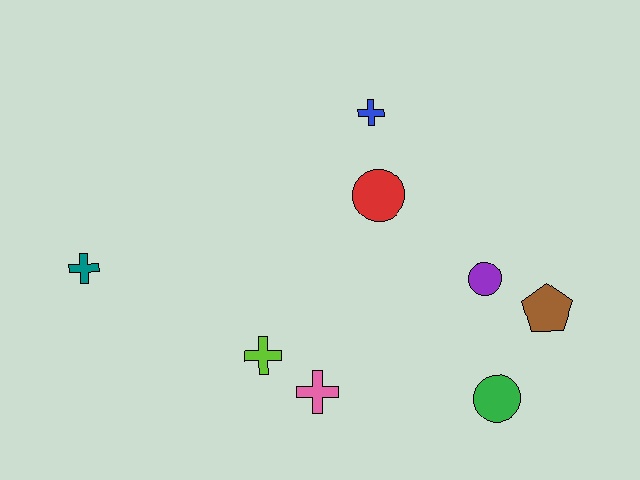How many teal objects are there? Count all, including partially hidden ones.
There is 1 teal object.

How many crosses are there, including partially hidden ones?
There are 4 crosses.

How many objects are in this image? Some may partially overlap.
There are 8 objects.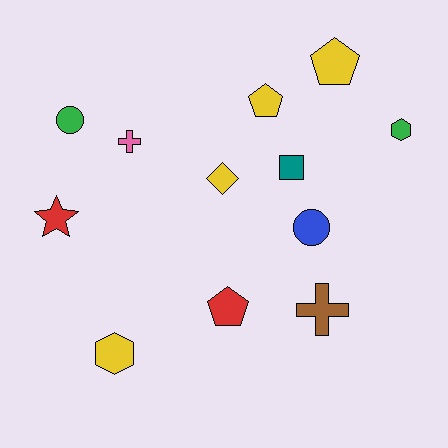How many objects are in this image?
There are 12 objects.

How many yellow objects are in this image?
There are 4 yellow objects.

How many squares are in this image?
There is 1 square.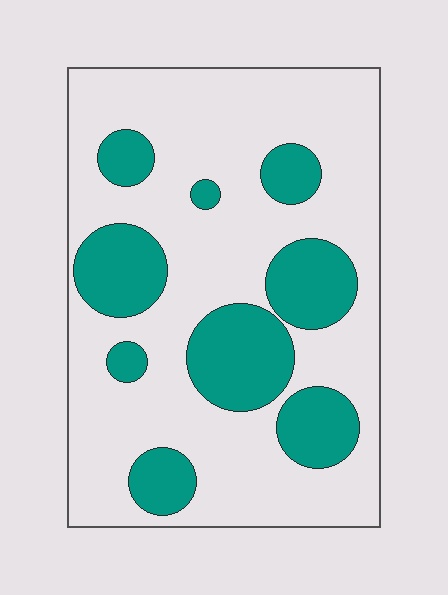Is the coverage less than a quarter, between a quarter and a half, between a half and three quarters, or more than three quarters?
Between a quarter and a half.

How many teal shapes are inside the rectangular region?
9.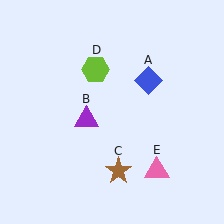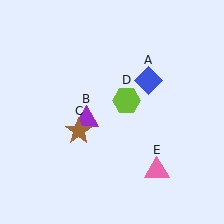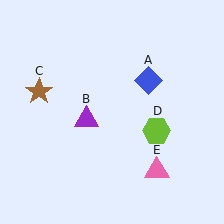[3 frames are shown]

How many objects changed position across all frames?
2 objects changed position: brown star (object C), lime hexagon (object D).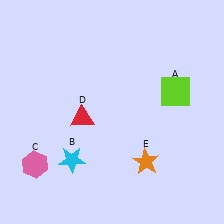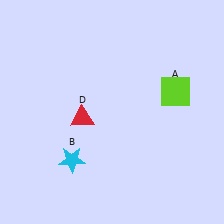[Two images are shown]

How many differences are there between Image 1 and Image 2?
There are 2 differences between the two images.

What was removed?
The orange star (E), the pink hexagon (C) were removed in Image 2.